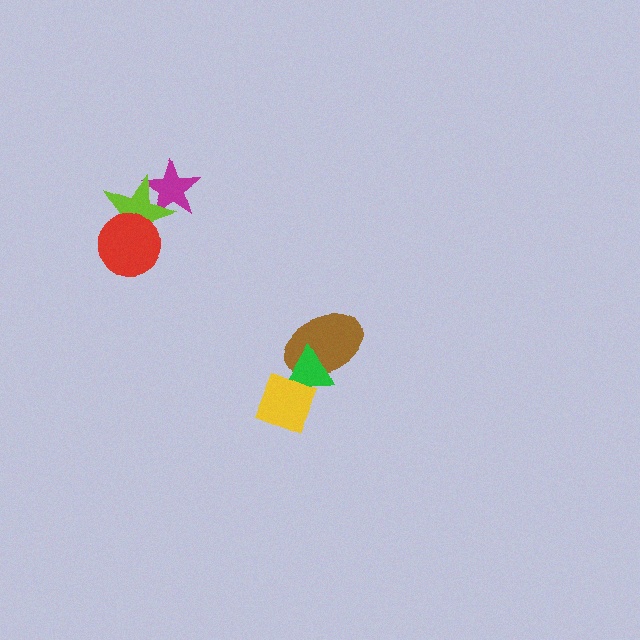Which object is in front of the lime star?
The red circle is in front of the lime star.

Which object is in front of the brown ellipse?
The green triangle is in front of the brown ellipse.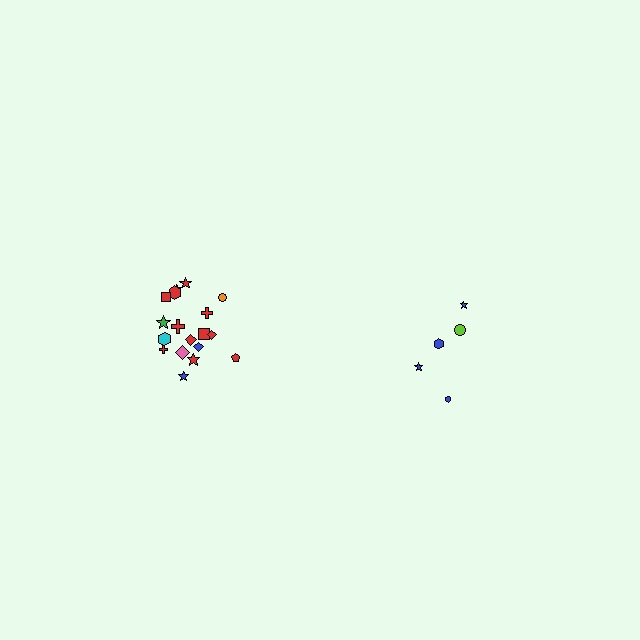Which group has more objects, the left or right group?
The left group.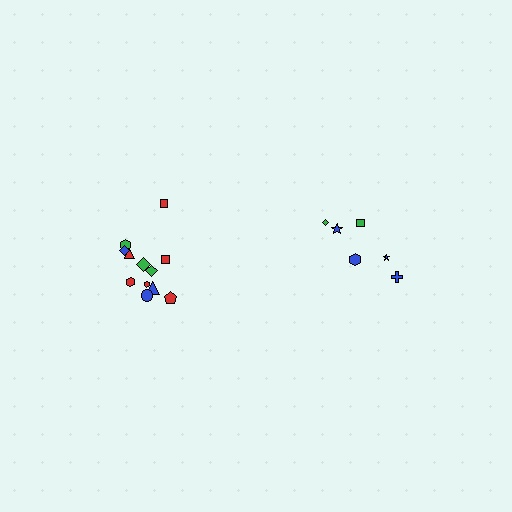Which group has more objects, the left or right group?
The left group.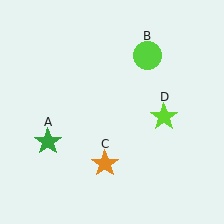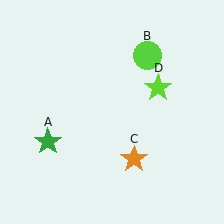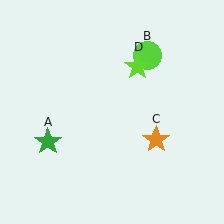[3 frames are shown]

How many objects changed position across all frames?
2 objects changed position: orange star (object C), lime star (object D).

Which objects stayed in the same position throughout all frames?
Green star (object A) and lime circle (object B) remained stationary.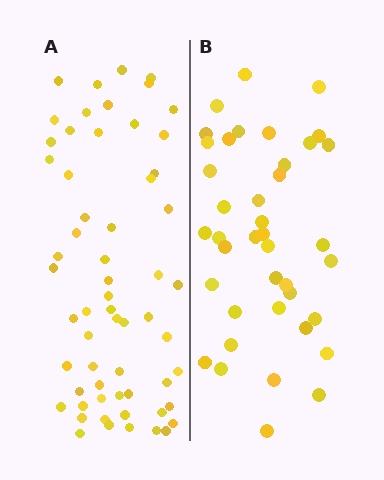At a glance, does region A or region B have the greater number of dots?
Region A (the left region) has more dots.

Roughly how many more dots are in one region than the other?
Region A has approximately 20 more dots than region B.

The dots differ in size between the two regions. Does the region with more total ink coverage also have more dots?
No. Region B has more total ink coverage because its dots are larger, but region A actually contains more individual dots. Total area can be misleading — the number of items is what matters here.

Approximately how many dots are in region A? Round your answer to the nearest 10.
About 60 dots.